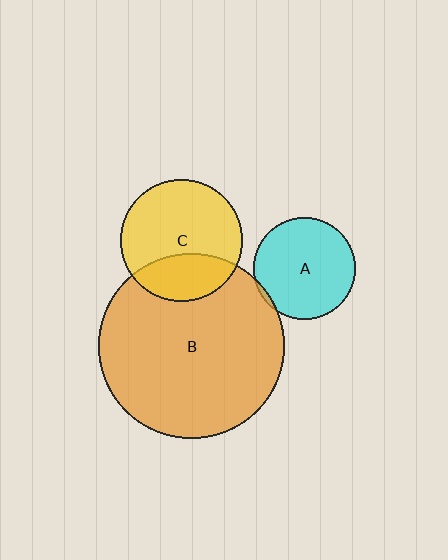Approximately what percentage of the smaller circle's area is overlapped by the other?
Approximately 30%.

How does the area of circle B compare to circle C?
Approximately 2.3 times.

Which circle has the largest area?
Circle B (orange).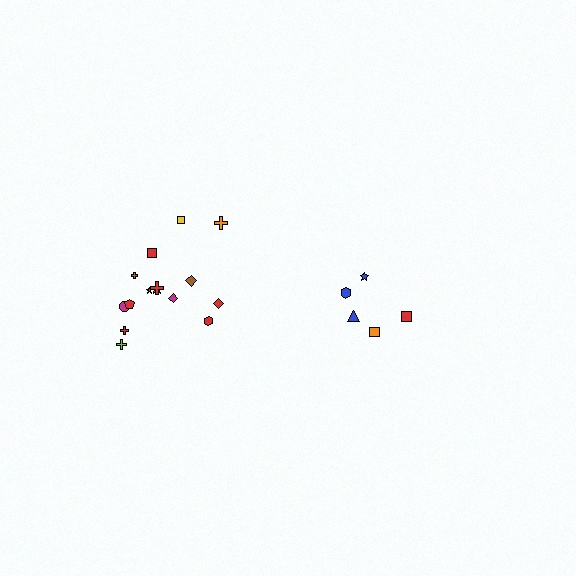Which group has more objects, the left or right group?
The left group.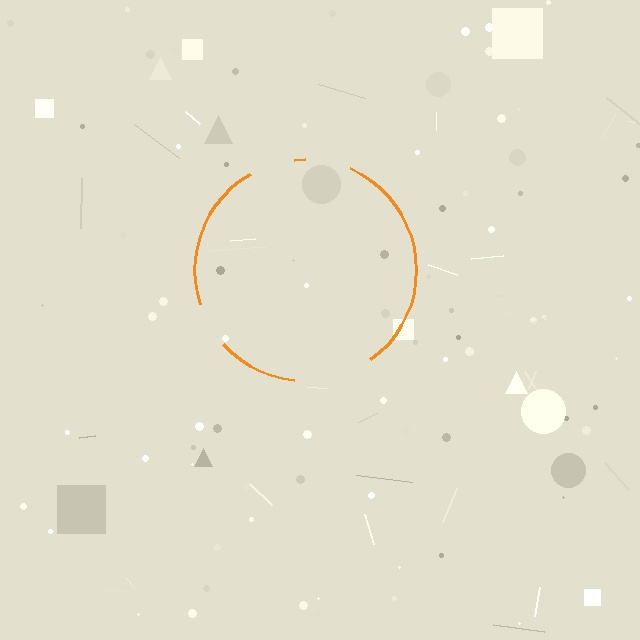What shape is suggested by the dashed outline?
The dashed outline suggests a circle.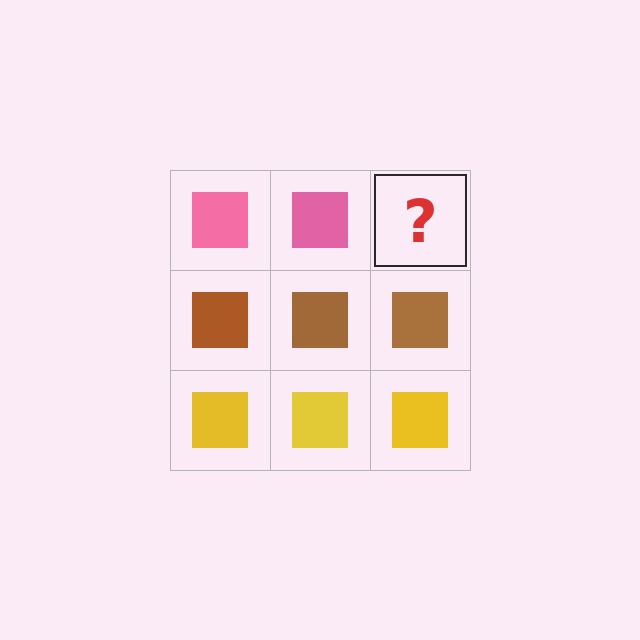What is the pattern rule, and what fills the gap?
The rule is that each row has a consistent color. The gap should be filled with a pink square.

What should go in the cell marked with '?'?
The missing cell should contain a pink square.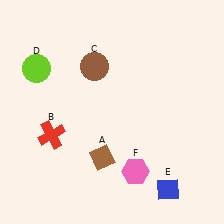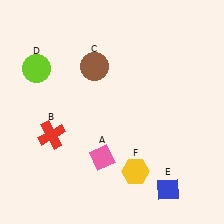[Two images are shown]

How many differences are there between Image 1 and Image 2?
There are 2 differences between the two images.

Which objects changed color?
A changed from brown to pink. F changed from pink to yellow.